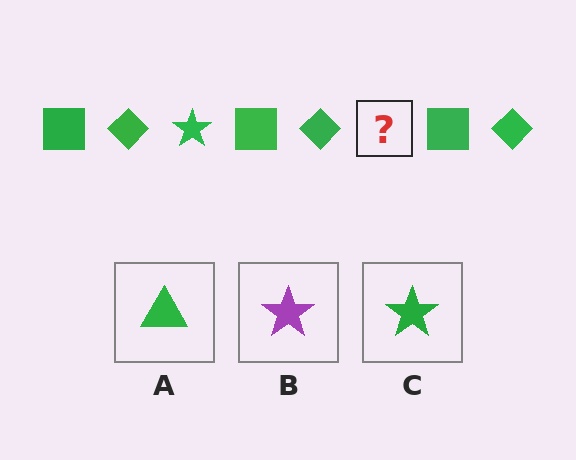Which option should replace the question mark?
Option C.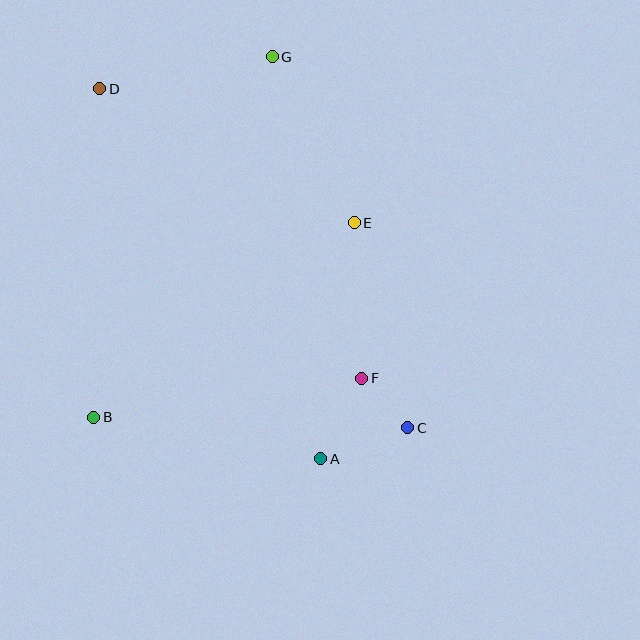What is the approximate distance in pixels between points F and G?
The distance between F and G is approximately 334 pixels.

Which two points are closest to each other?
Points C and F are closest to each other.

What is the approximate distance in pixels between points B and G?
The distance between B and G is approximately 402 pixels.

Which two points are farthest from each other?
Points C and D are farthest from each other.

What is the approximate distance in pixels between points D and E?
The distance between D and E is approximately 288 pixels.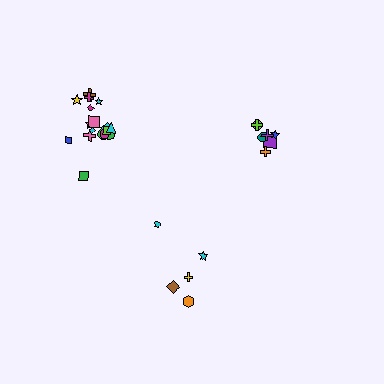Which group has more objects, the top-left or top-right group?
The top-left group.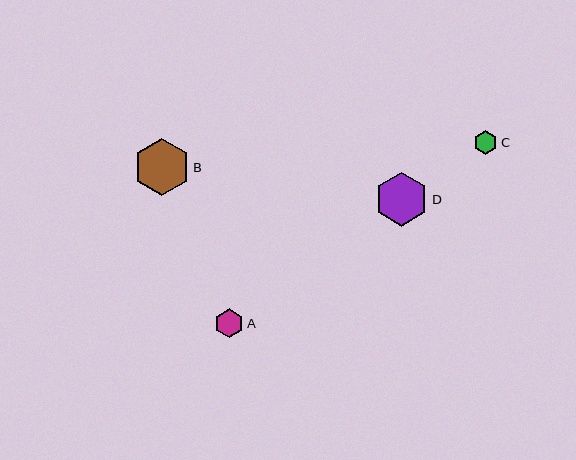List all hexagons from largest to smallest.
From largest to smallest: B, D, A, C.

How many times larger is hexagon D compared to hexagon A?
Hexagon D is approximately 1.9 times the size of hexagon A.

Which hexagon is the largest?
Hexagon B is the largest with a size of approximately 57 pixels.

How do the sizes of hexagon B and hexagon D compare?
Hexagon B and hexagon D are approximately the same size.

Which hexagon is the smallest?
Hexagon C is the smallest with a size of approximately 23 pixels.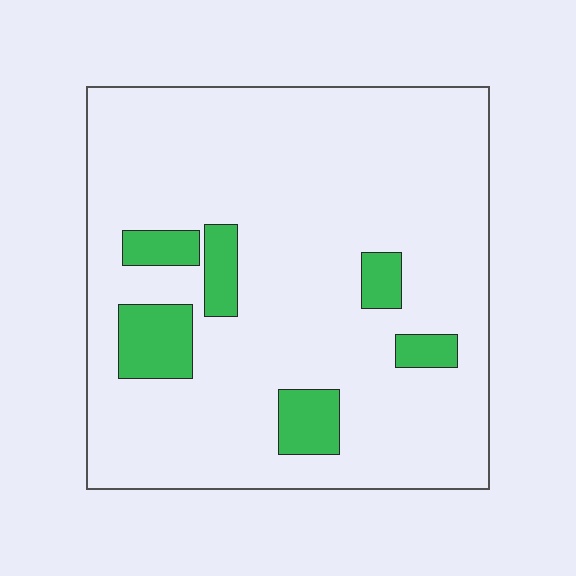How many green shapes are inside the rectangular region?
6.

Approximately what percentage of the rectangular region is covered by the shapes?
Approximately 10%.